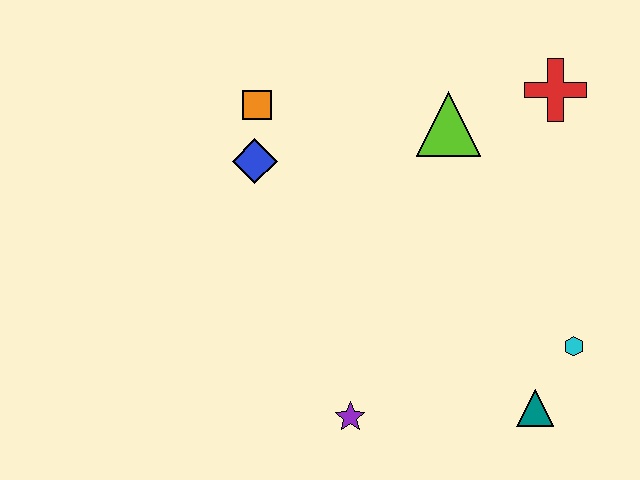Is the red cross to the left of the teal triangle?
No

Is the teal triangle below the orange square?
Yes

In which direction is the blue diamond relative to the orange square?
The blue diamond is below the orange square.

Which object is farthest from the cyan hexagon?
The orange square is farthest from the cyan hexagon.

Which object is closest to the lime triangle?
The red cross is closest to the lime triangle.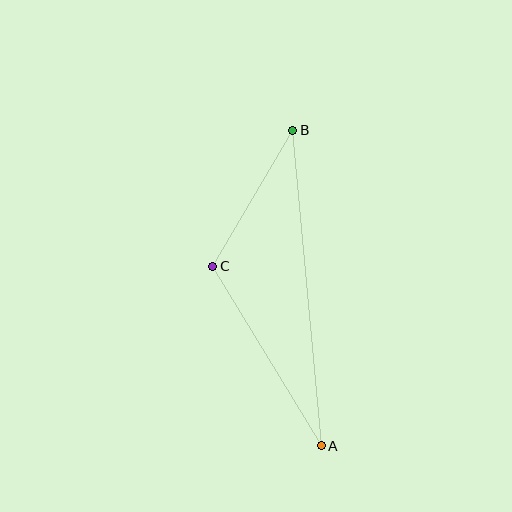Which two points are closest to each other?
Points B and C are closest to each other.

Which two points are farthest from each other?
Points A and B are farthest from each other.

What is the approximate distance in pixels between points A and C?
The distance between A and C is approximately 210 pixels.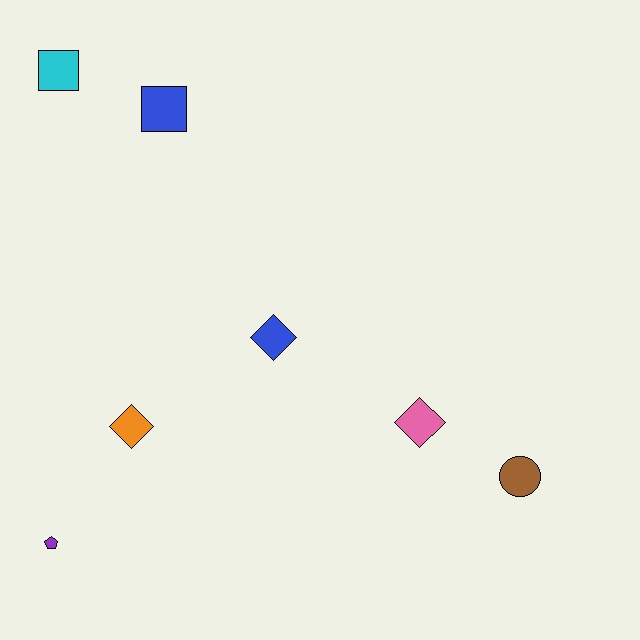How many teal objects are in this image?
There are no teal objects.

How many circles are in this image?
There is 1 circle.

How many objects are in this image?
There are 7 objects.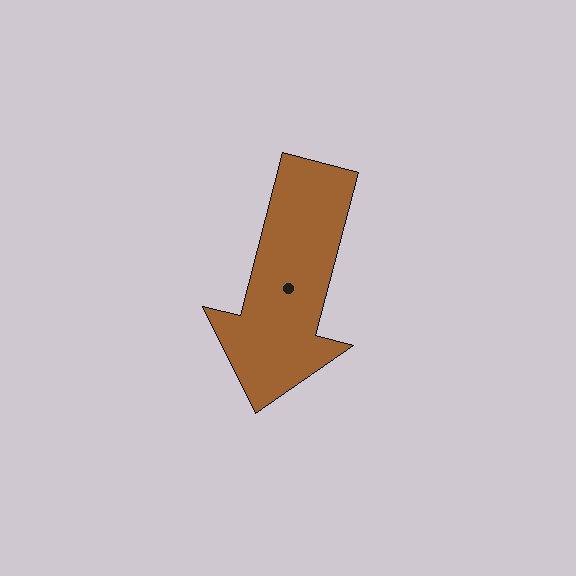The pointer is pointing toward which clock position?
Roughly 6 o'clock.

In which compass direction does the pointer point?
South.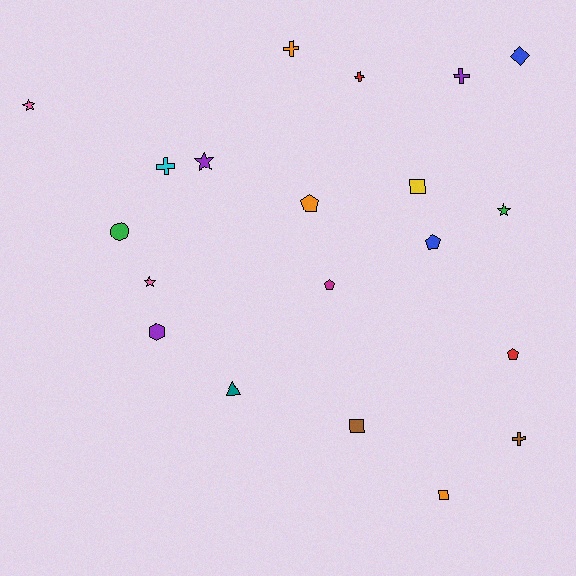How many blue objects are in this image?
There are 2 blue objects.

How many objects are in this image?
There are 20 objects.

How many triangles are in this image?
There is 1 triangle.